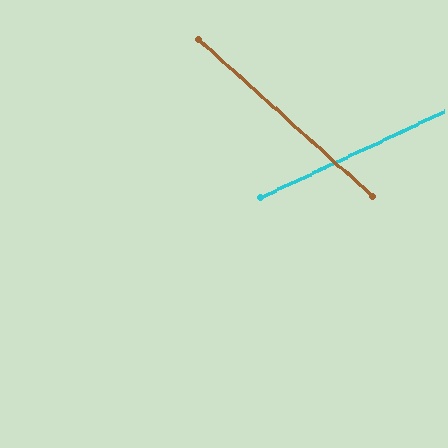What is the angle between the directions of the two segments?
Approximately 67 degrees.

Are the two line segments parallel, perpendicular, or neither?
Neither parallel nor perpendicular — they differ by about 67°.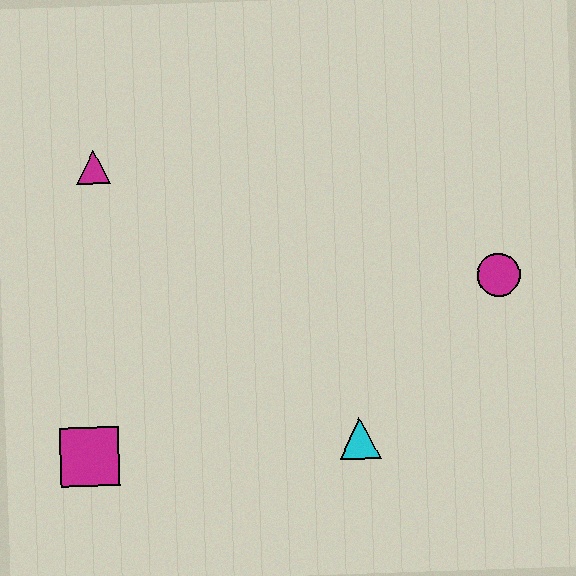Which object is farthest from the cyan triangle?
The magenta triangle is farthest from the cyan triangle.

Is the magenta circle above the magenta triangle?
No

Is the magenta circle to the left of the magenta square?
No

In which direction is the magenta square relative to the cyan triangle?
The magenta square is to the left of the cyan triangle.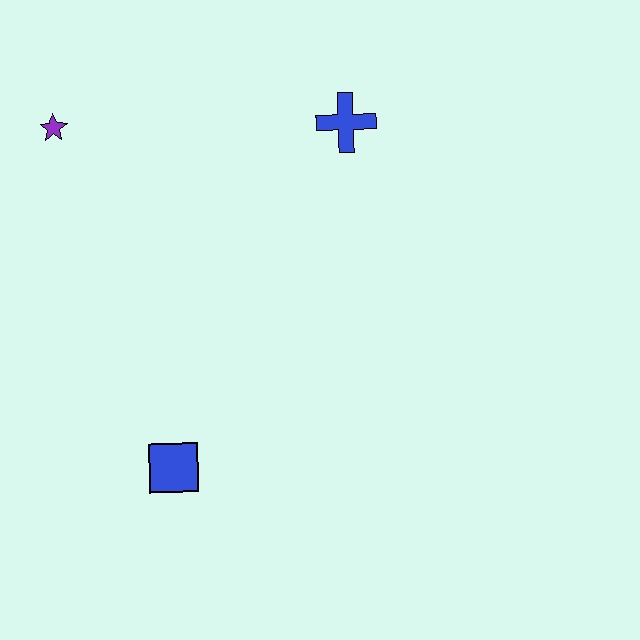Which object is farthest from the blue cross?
The blue square is farthest from the blue cross.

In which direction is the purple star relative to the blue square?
The purple star is above the blue square.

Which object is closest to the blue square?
The purple star is closest to the blue square.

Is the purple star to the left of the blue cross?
Yes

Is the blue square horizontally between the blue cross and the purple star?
Yes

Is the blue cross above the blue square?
Yes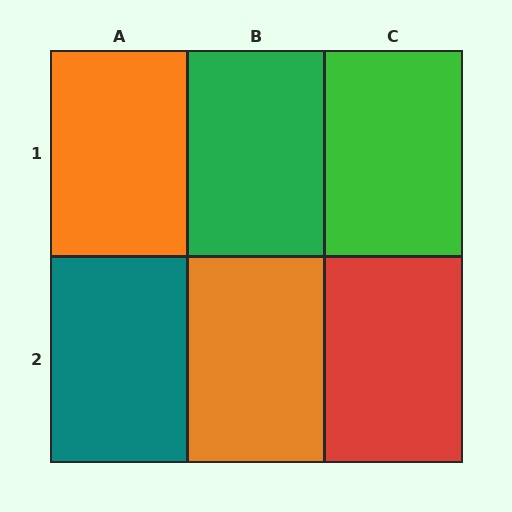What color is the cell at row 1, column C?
Green.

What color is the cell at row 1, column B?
Green.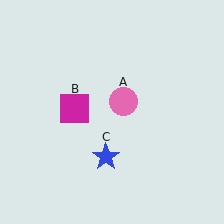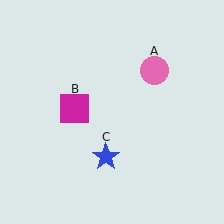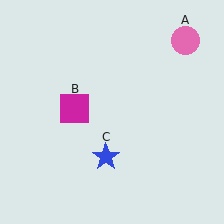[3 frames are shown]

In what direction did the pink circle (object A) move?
The pink circle (object A) moved up and to the right.